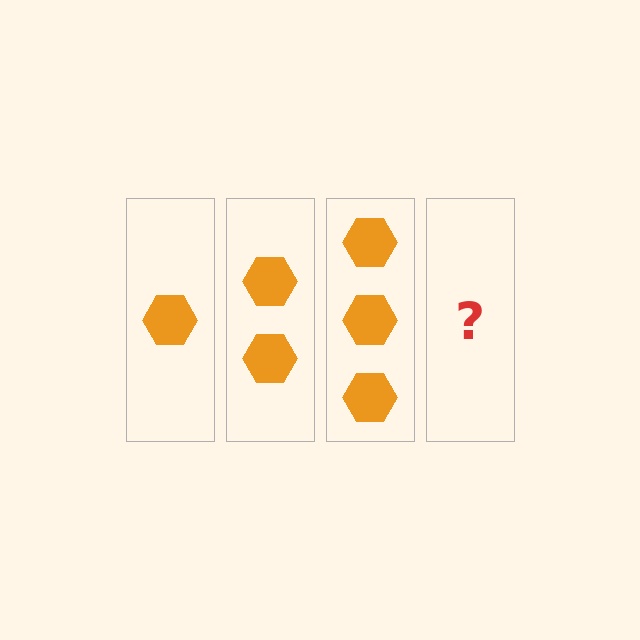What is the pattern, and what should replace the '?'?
The pattern is that each step adds one more hexagon. The '?' should be 4 hexagons.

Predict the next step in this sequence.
The next step is 4 hexagons.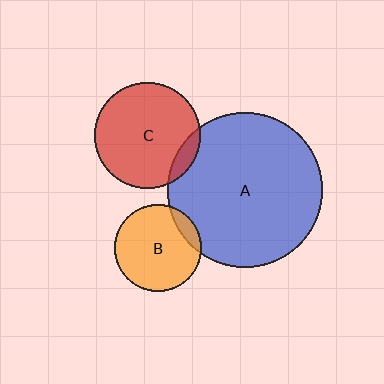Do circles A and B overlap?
Yes.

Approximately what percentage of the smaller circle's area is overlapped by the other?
Approximately 10%.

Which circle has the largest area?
Circle A (blue).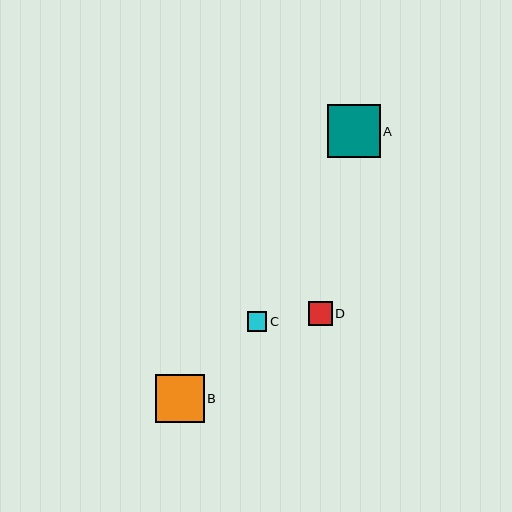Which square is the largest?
Square A is the largest with a size of approximately 53 pixels.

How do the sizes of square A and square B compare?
Square A and square B are approximately the same size.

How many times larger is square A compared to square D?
Square A is approximately 2.2 times the size of square D.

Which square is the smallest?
Square C is the smallest with a size of approximately 20 pixels.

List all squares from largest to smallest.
From largest to smallest: A, B, D, C.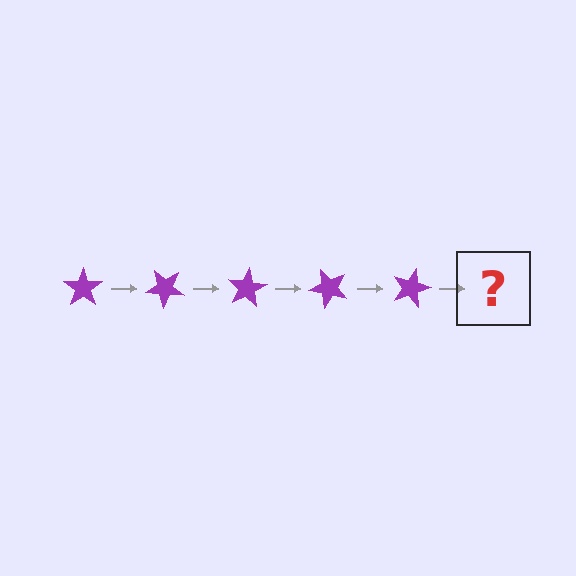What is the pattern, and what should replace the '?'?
The pattern is that the star rotates 40 degrees each step. The '?' should be a purple star rotated 200 degrees.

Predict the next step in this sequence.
The next step is a purple star rotated 200 degrees.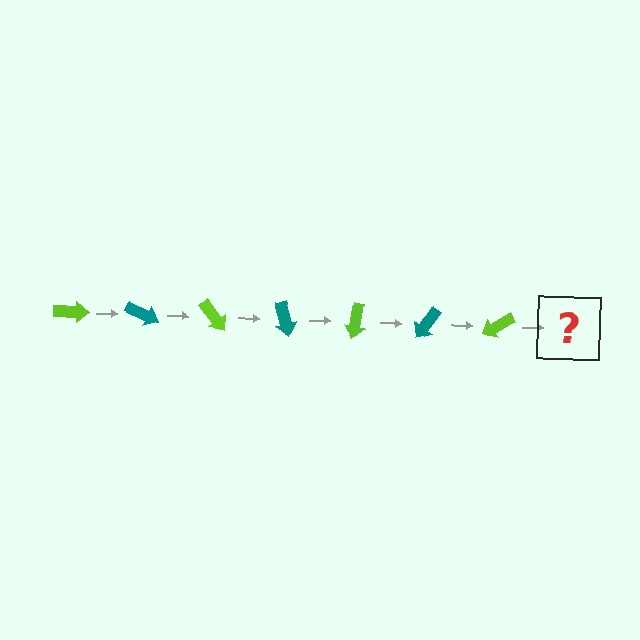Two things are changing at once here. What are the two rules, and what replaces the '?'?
The two rules are that it rotates 25 degrees each step and the color cycles through lime and teal. The '?' should be a teal arrow, rotated 175 degrees from the start.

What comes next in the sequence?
The next element should be a teal arrow, rotated 175 degrees from the start.